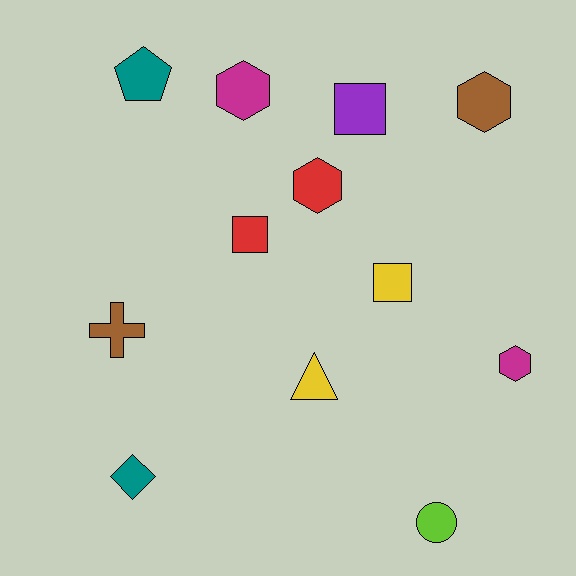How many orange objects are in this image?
There are no orange objects.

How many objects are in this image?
There are 12 objects.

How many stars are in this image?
There are no stars.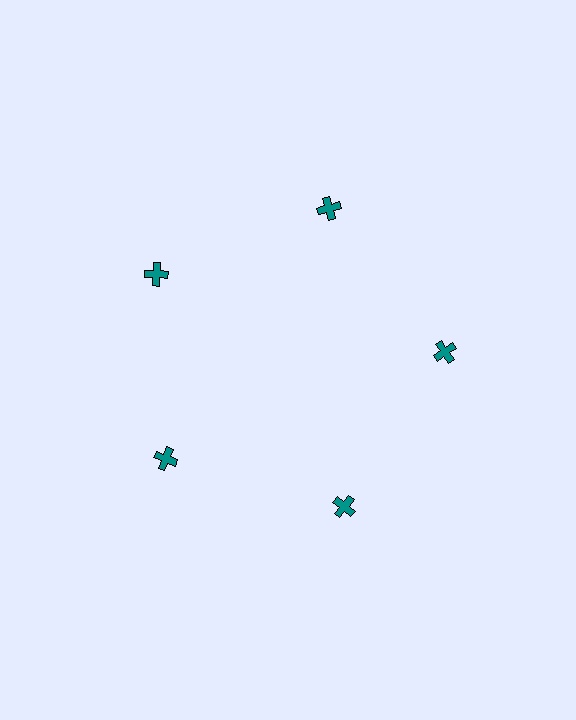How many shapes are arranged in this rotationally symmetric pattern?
There are 5 shapes, arranged in 5 groups of 1.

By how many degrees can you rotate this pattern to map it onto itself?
The pattern maps onto itself every 72 degrees of rotation.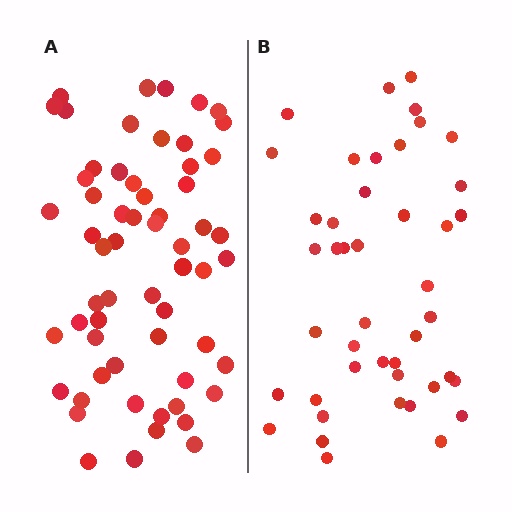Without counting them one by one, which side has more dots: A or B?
Region A (the left region) has more dots.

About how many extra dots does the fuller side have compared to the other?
Region A has approximately 15 more dots than region B.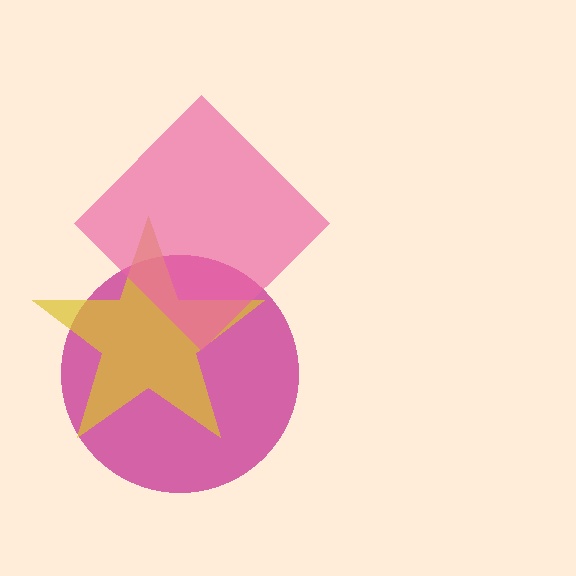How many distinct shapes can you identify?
There are 3 distinct shapes: a magenta circle, a yellow star, a pink diamond.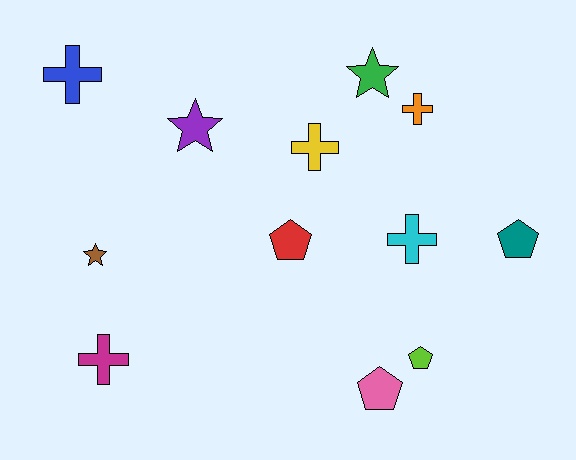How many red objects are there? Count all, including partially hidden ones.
There is 1 red object.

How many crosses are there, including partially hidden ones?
There are 5 crosses.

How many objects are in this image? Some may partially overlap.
There are 12 objects.